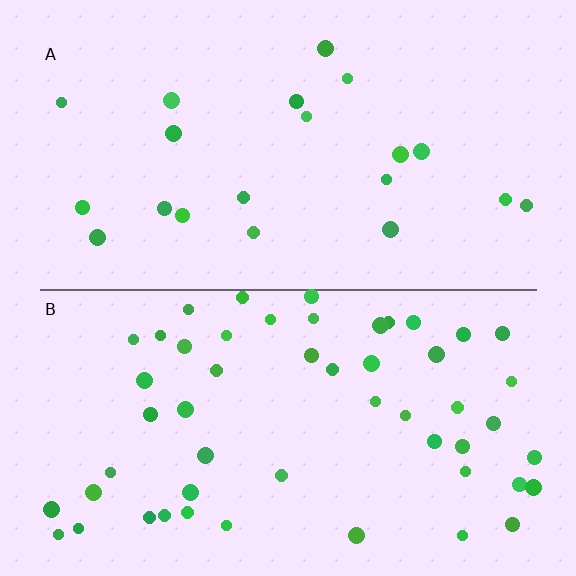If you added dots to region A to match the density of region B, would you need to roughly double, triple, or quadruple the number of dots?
Approximately triple.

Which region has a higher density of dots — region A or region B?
B (the bottom).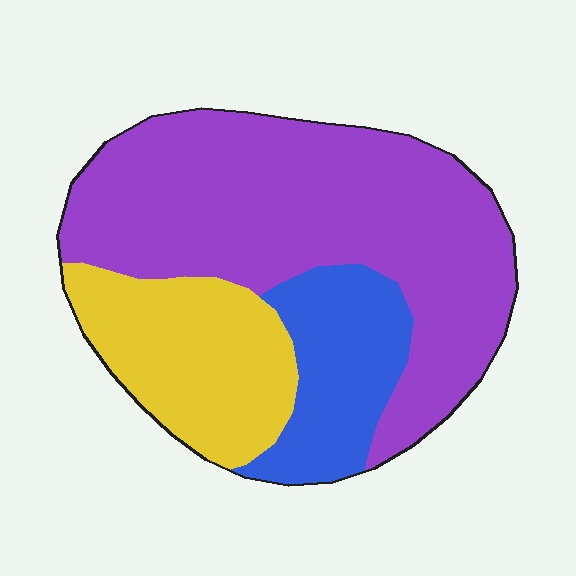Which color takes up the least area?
Blue, at roughly 20%.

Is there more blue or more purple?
Purple.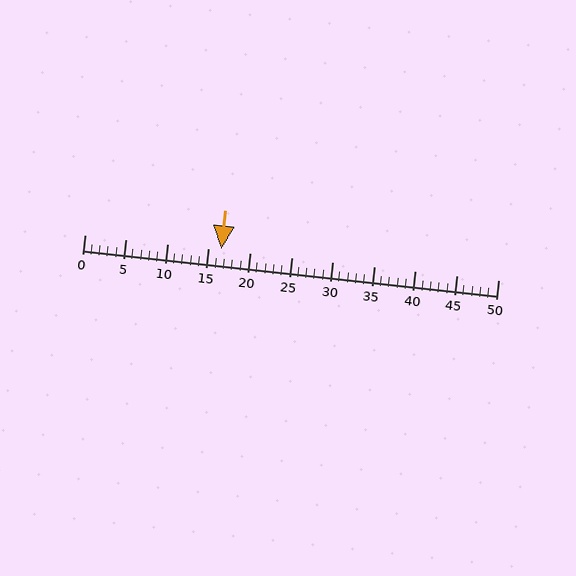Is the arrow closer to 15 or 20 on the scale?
The arrow is closer to 15.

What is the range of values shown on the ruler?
The ruler shows values from 0 to 50.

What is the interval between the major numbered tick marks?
The major tick marks are spaced 5 units apart.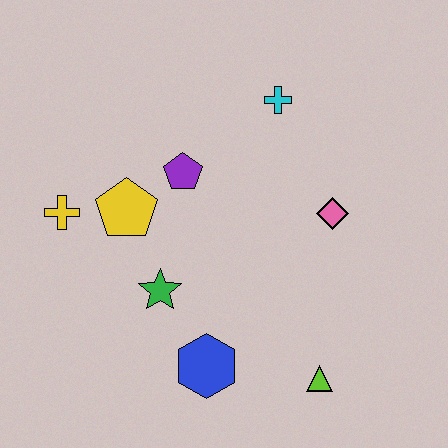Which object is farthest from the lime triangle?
The yellow cross is farthest from the lime triangle.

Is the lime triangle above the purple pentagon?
No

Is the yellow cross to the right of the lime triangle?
No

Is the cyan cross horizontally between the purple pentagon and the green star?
No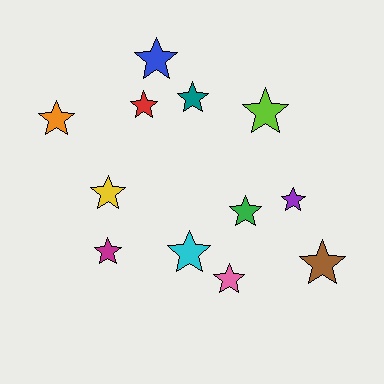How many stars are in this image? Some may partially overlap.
There are 12 stars.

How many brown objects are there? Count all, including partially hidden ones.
There is 1 brown object.